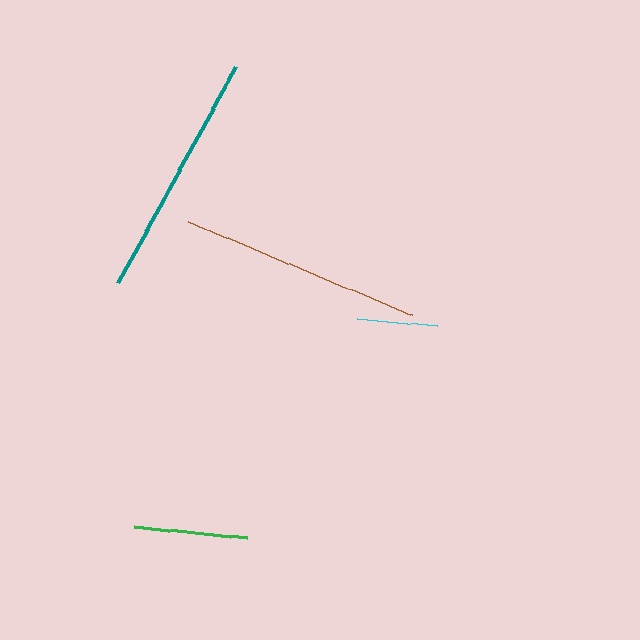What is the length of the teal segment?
The teal segment is approximately 246 pixels long.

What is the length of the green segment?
The green segment is approximately 113 pixels long.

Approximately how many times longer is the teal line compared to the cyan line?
The teal line is approximately 3.1 times the length of the cyan line.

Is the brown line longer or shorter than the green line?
The brown line is longer than the green line.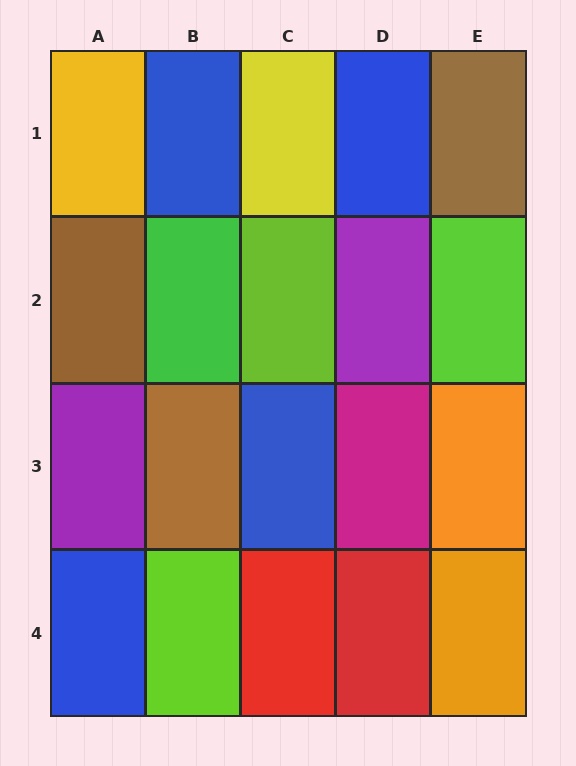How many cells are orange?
2 cells are orange.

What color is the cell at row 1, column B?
Blue.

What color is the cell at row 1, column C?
Yellow.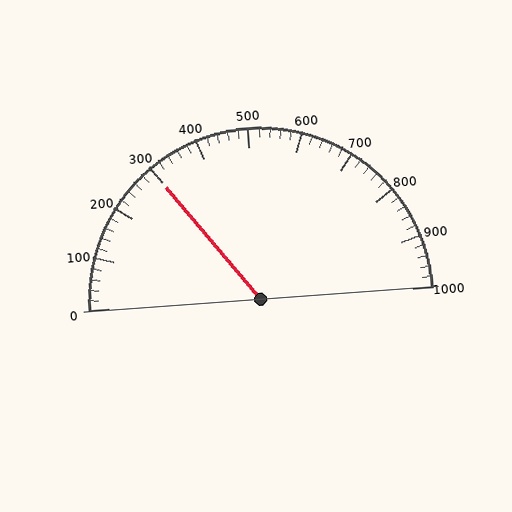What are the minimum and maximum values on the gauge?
The gauge ranges from 0 to 1000.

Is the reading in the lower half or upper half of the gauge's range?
The reading is in the lower half of the range (0 to 1000).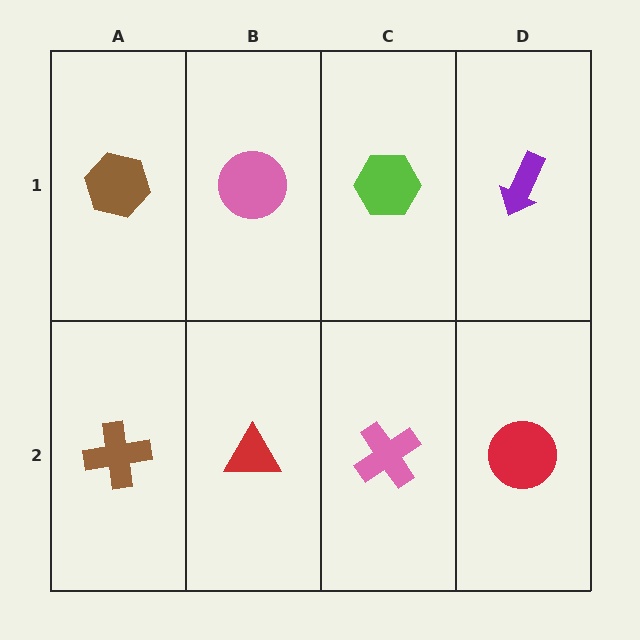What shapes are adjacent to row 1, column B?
A red triangle (row 2, column B), a brown hexagon (row 1, column A), a lime hexagon (row 1, column C).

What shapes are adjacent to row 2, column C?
A lime hexagon (row 1, column C), a red triangle (row 2, column B), a red circle (row 2, column D).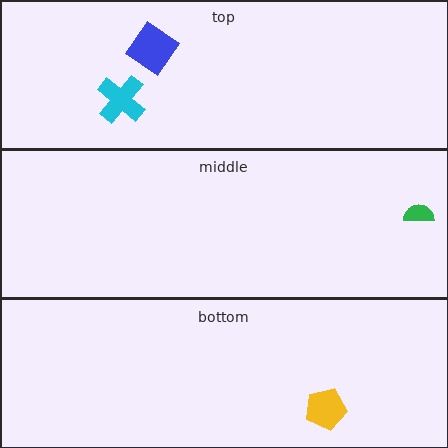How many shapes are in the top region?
2.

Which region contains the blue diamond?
The top region.